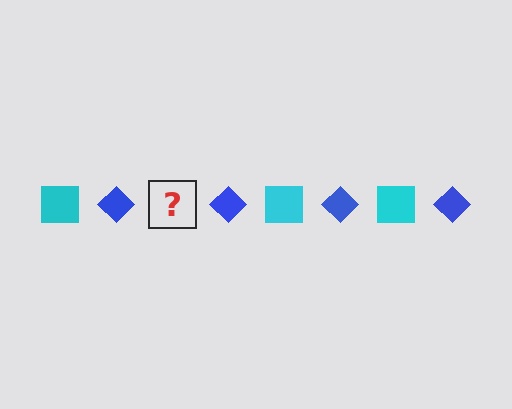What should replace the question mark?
The question mark should be replaced with a cyan square.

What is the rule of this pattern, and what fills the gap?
The rule is that the pattern alternates between cyan square and blue diamond. The gap should be filled with a cyan square.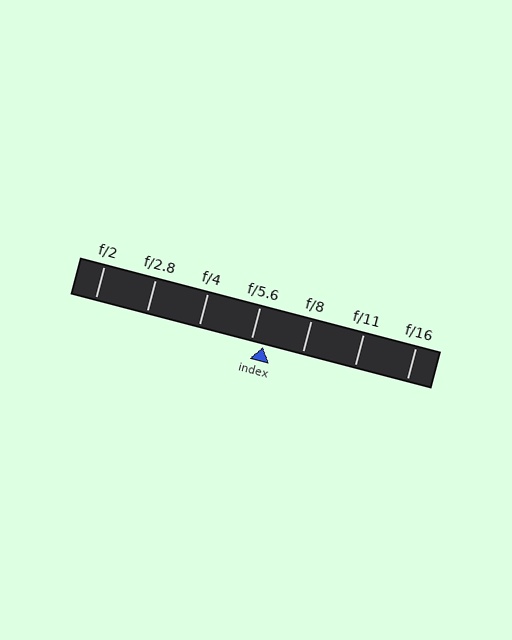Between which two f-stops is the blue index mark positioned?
The index mark is between f/5.6 and f/8.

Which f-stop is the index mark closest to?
The index mark is closest to f/5.6.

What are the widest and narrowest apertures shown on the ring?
The widest aperture shown is f/2 and the narrowest is f/16.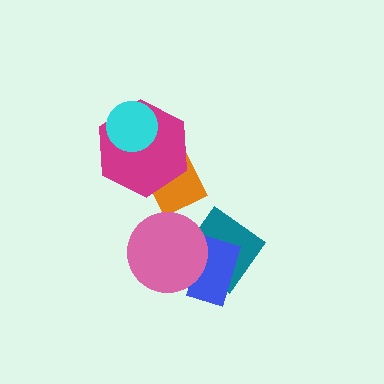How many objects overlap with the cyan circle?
2 objects overlap with the cyan circle.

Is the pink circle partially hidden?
No, no other shape covers it.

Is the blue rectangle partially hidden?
Yes, it is partially covered by another shape.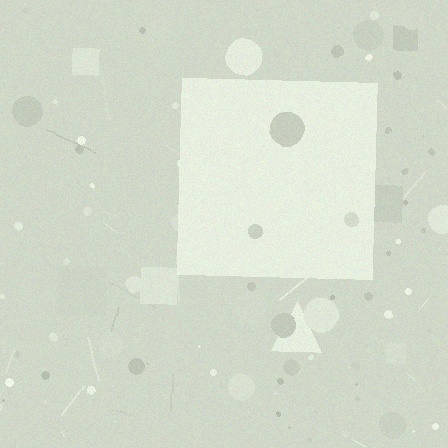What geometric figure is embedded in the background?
A square is embedded in the background.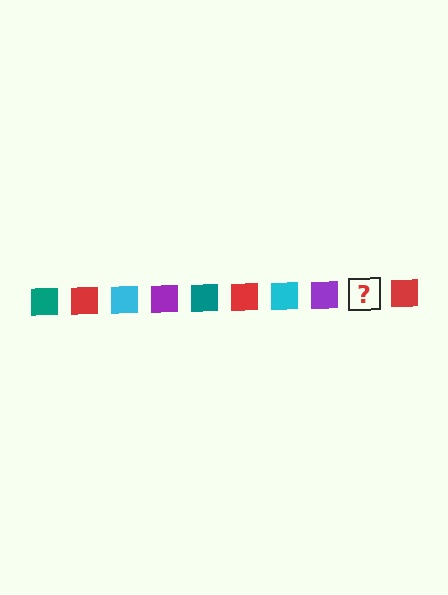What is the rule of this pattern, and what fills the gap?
The rule is that the pattern cycles through teal, red, cyan, purple squares. The gap should be filled with a teal square.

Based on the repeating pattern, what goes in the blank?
The blank should be a teal square.